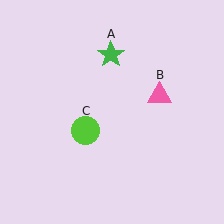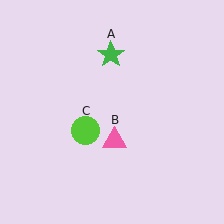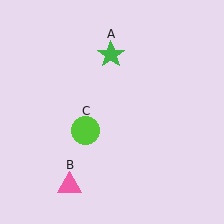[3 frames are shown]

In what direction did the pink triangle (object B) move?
The pink triangle (object B) moved down and to the left.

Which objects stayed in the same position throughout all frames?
Green star (object A) and lime circle (object C) remained stationary.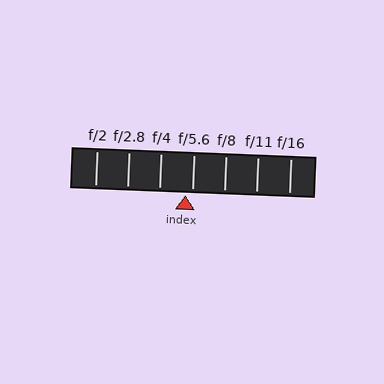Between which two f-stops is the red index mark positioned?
The index mark is between f/4 and f/5.6.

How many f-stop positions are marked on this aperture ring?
There are 7 f-stop positions marked.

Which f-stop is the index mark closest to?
The index mark is closest to f/5.6.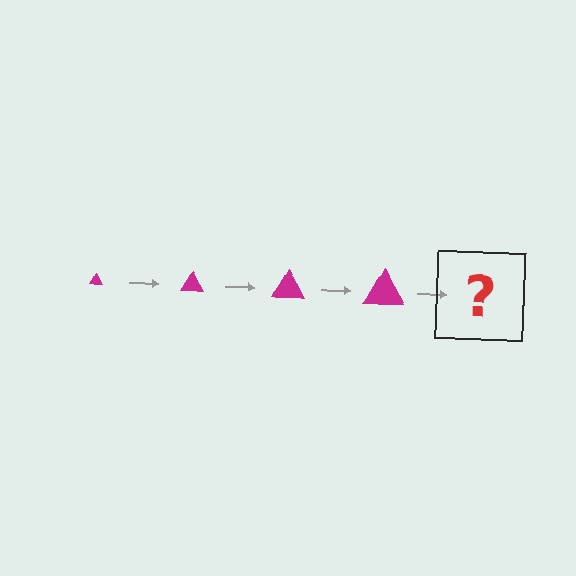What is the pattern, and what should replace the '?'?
The pattern is that the triangle gets progressively larger each step. The '?' should be a magenta triangle, larger than the previous one.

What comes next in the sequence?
The next element should be a magenta triangle, larger than the previous one.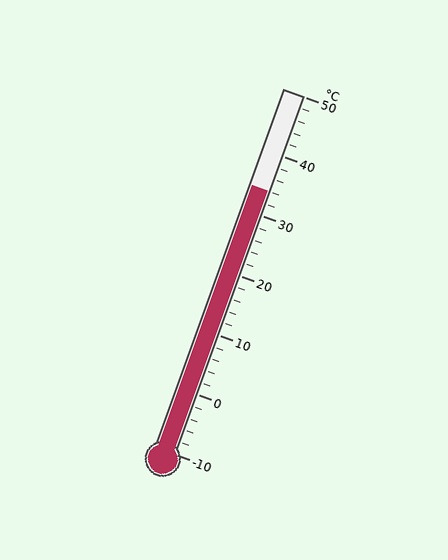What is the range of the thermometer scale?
The thermometer scale ranges from -10°C to 50°C.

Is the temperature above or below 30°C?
The temperature is above 30°C.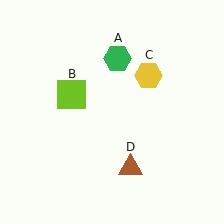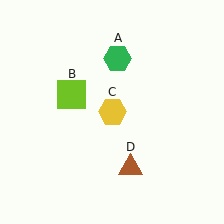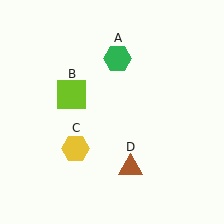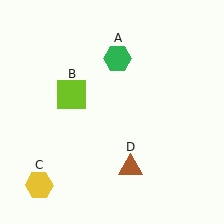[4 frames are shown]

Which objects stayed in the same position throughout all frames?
Green hexagon (object A) and lime square (object B) and brown triangle (object D) remained stationary.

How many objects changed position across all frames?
1 object changed position: yellow hexagon (object C).